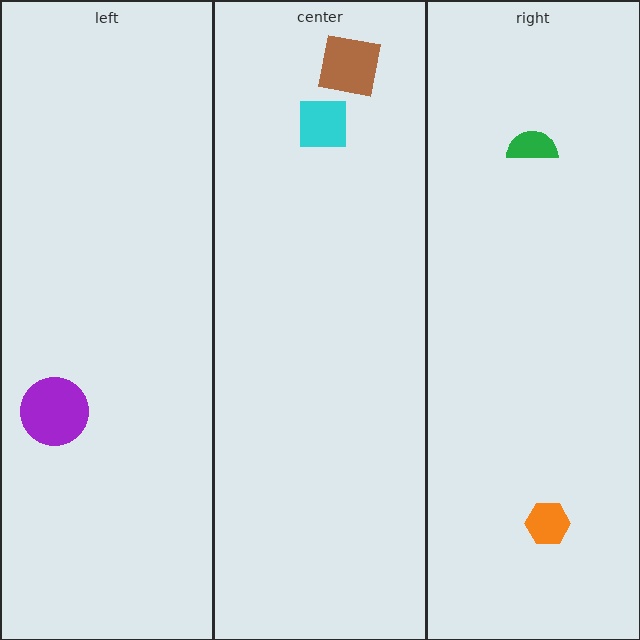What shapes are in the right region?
The orange hexagon, the green semicircle.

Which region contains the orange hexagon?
The right region.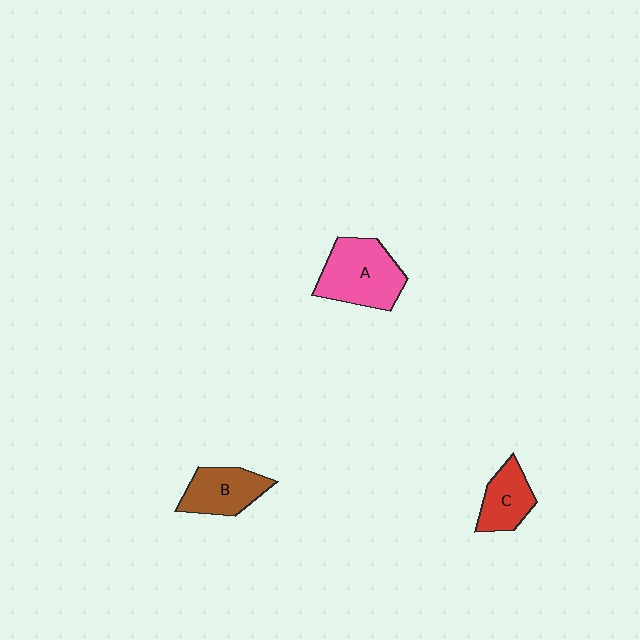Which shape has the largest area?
Shape A (pink).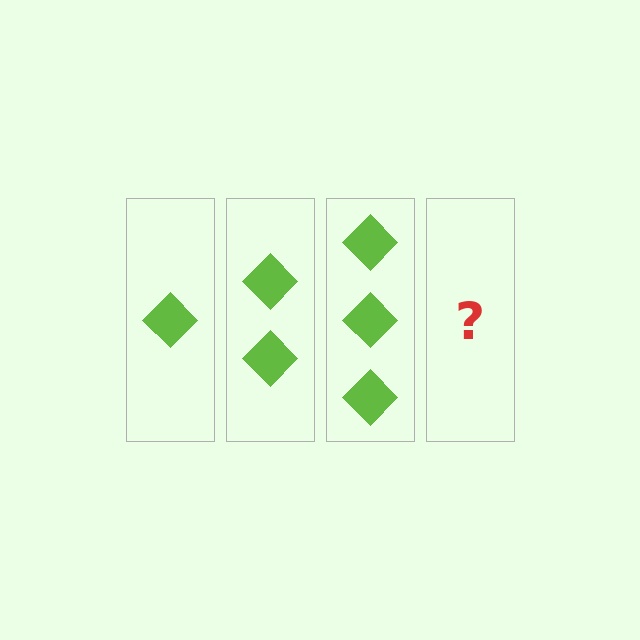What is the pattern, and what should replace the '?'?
The pattern is that each step adds one more diamond. The '?' should be 4 diamonds.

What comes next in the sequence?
The next element should be 4 diamonds.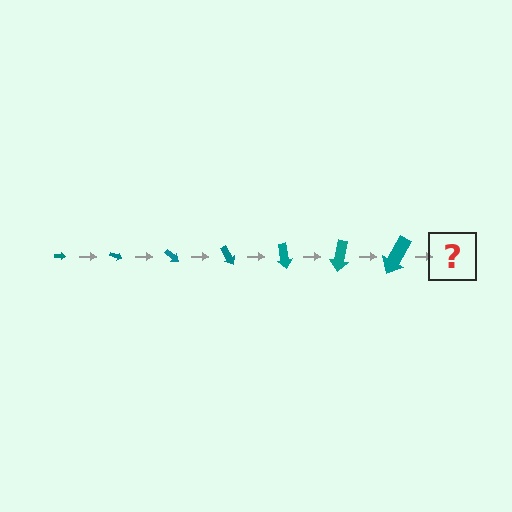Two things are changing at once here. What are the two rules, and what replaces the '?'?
The two rules are that the arrow grows larger each step and it rotates 20 degrees each step. The '?' should be an arrow, larger than the previous one and rotated 140 degrees from the start.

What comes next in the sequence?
The next element should be an arrow, larger than the previous one and rotated 140 degrees from the start.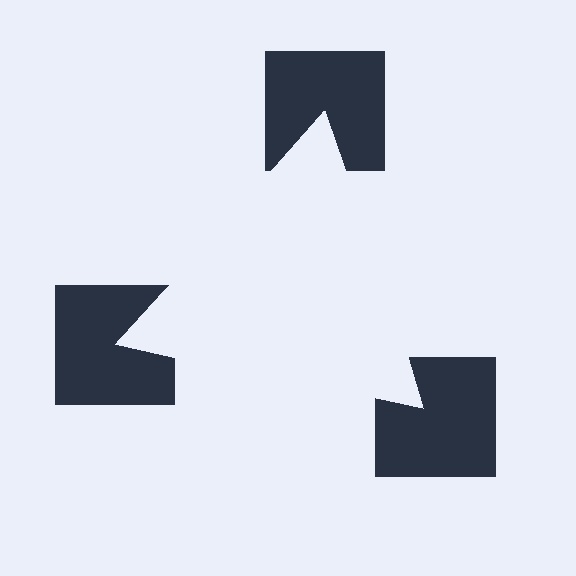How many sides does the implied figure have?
3 sides.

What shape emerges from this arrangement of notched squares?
An illusory triangle — its edges are inferred from the aligned wedge cuts in the notched squares, not physically drawn.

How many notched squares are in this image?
There are 3 — one at each vertex of the illusory triangle.